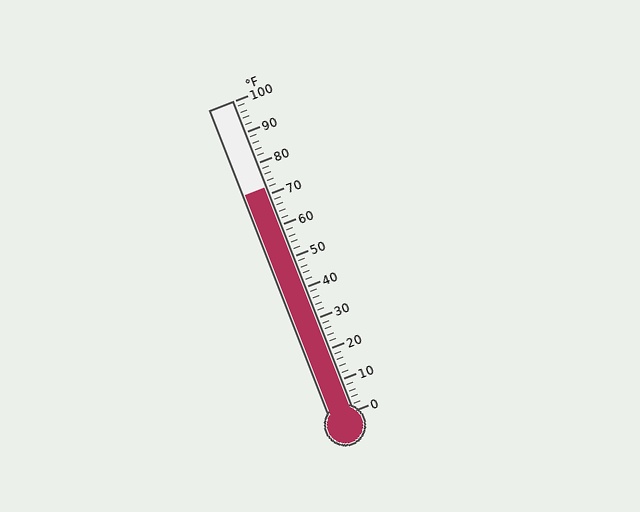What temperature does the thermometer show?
The thermometer shows approximately 72°F.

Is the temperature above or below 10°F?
The temperature is above 10°F.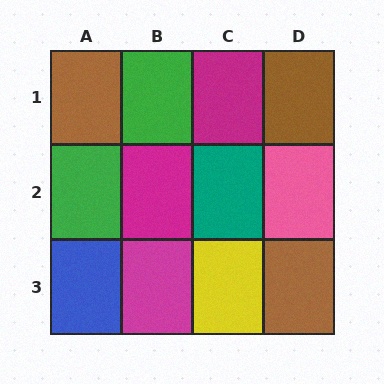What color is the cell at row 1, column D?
Brown.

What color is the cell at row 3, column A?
Blue.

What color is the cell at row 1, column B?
Green.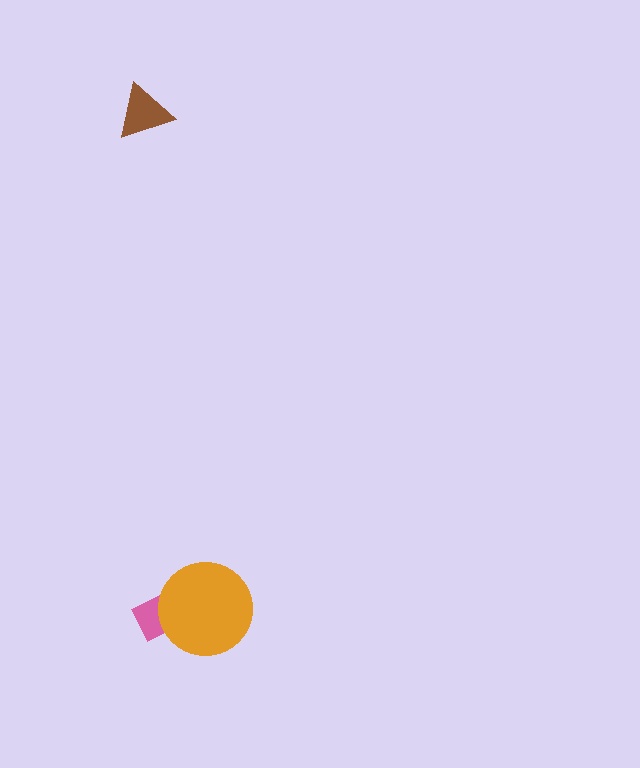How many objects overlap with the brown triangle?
0 objects overlap with the brown triangle.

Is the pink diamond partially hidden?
Yes, it is partially covered by another shape.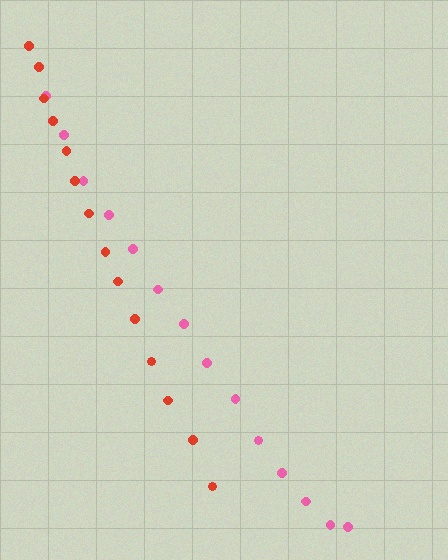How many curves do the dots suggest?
There are 2 distinct paths.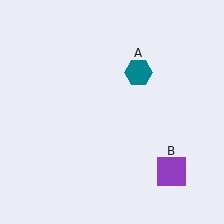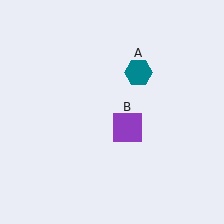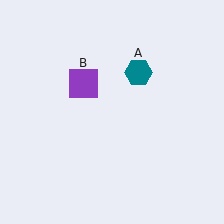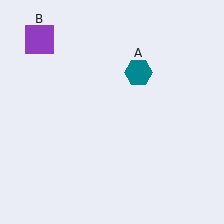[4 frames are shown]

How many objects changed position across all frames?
1 object changed position: purple square (object B).